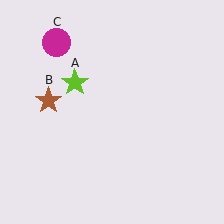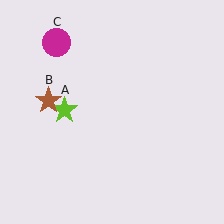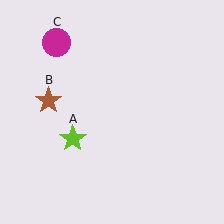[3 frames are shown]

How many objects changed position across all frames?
1 object changed position: lime star (object A).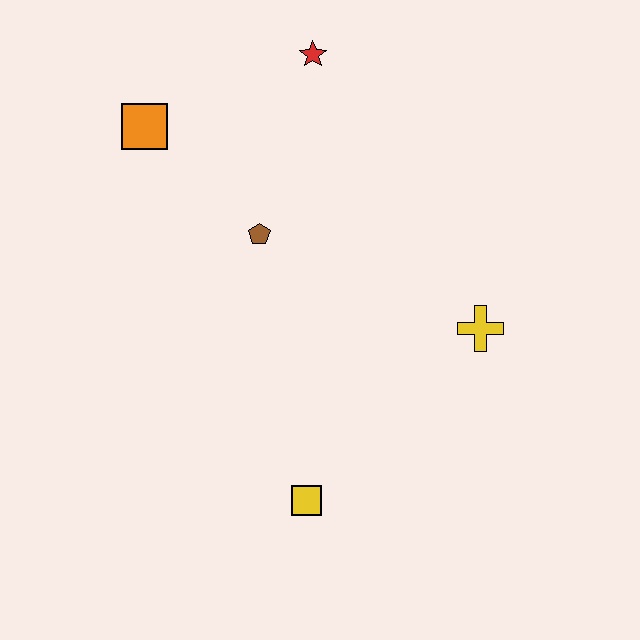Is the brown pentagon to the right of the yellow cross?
No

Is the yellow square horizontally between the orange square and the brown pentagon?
No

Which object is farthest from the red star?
The yellow square is farthest from the red star.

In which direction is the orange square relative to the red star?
The orange square is to the left of the red star.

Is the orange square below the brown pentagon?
No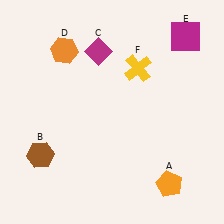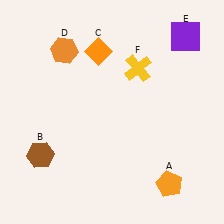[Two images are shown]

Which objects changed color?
C changed from magenta to orange. E changed from magenta to purple.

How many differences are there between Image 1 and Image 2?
There are 2 differences between the two images.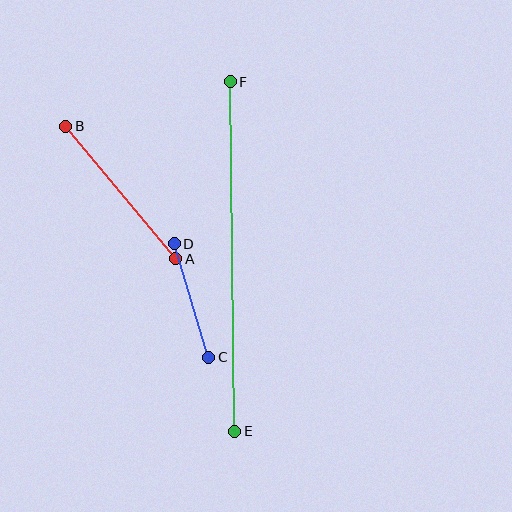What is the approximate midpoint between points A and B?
The midpoint is at approximately (121, 193) pixels.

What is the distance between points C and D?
The distance is approximately 119 pixels.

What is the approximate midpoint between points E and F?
The midpoint is at approximately (233, 257) pixels.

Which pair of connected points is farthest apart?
Points E and F are farthest apart.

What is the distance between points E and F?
The distance is approximately 350 pixels.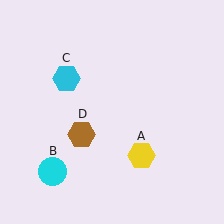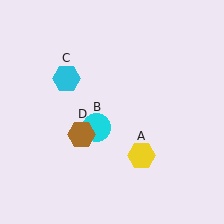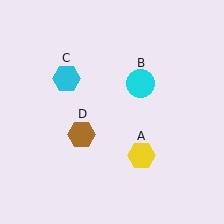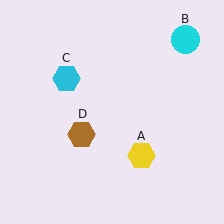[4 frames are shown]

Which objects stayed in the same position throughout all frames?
Yellow hexagon (object A) and cyan hexagon (object C) and brown hexagon (object D) remained stationary.